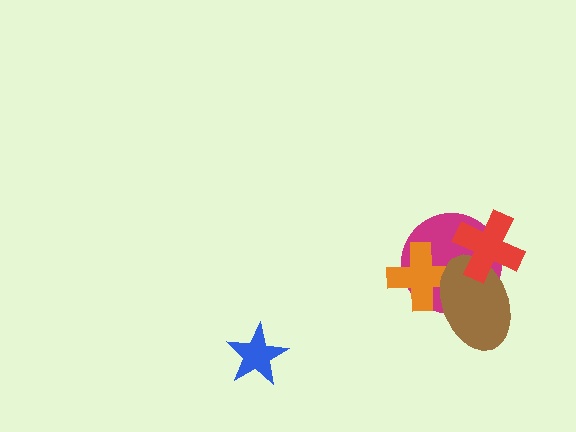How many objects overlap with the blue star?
0 objects overlap with the blue star.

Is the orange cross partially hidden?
Yes, it is partially covered by another shape.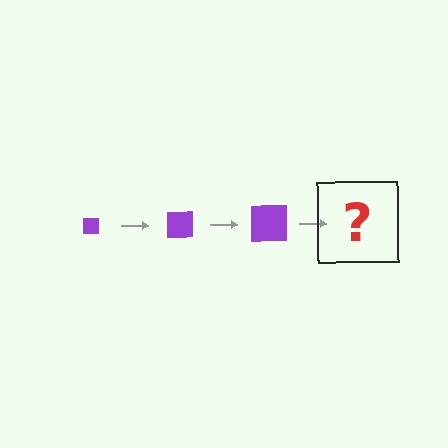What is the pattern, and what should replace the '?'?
The pattern is that the square gets progressively larger each step. The '?' should be a purple square, larger than the previous one.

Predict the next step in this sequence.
The next step is a purple square, larger than the previous one.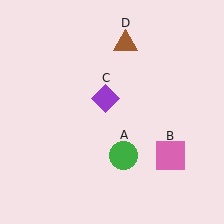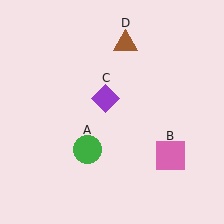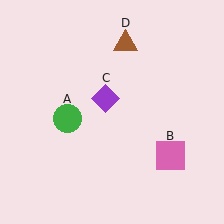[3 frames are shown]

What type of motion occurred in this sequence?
The green circle (object A) rotated clockwise around the center of the scene.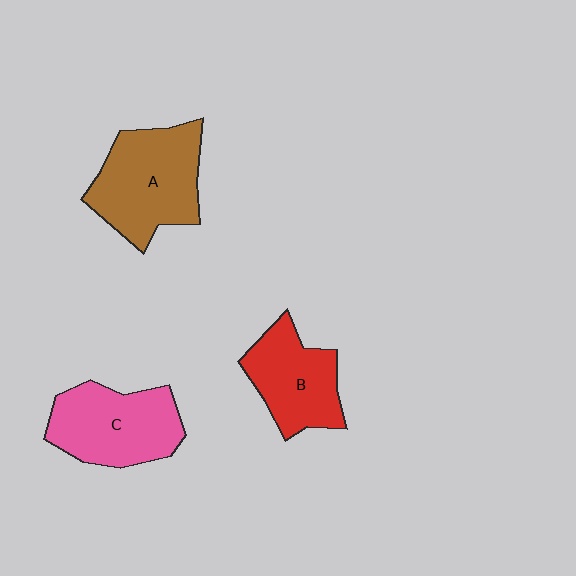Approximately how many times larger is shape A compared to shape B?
Approximately 1.3 times.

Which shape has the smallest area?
Shape B (red).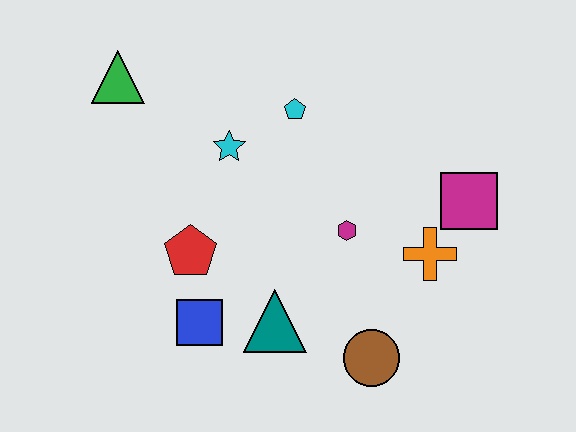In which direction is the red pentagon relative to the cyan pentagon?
The red pentagon is below the cyan pentagon.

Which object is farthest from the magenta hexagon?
The green triangle is farthest from the magenta hexagon.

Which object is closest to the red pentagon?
The blue square is closest to the red pentagon.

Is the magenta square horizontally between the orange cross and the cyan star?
No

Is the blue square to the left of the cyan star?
Yes